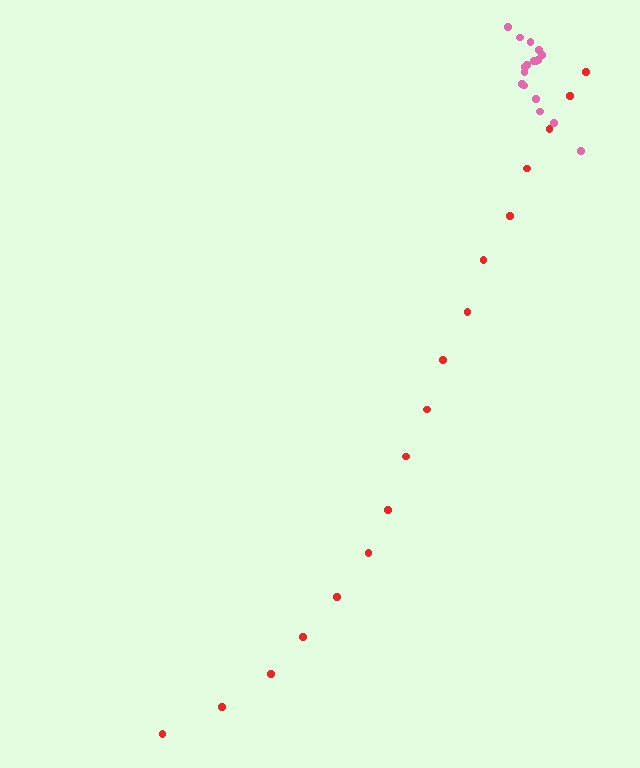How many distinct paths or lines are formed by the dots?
There are 2 distinct paths.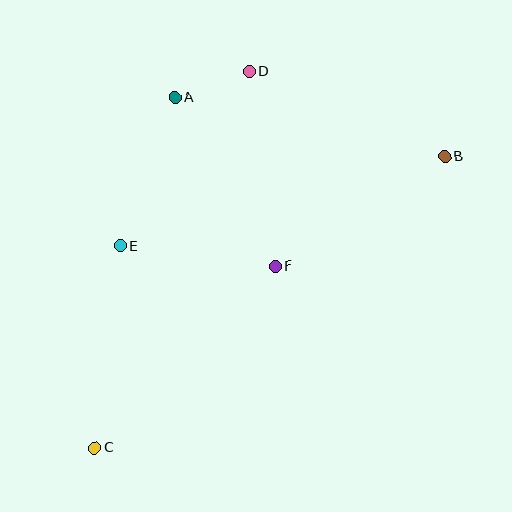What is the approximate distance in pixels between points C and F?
The distance between C and F is approximately 257 pixels.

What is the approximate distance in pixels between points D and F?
The distance between D and F is approximately 196 pixels.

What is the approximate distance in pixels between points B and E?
The distance between B and E is approximately 336 pixels.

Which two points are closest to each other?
Points A and D are closest to each other.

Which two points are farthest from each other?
Points B and C are farthest from each other.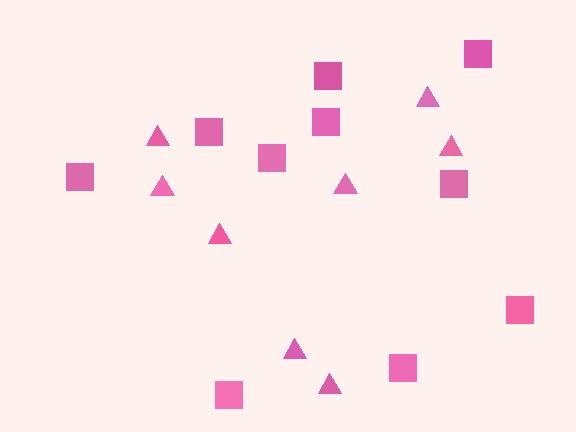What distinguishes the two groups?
There are 2 groups: one group of triangles (8) and one group of squares (10).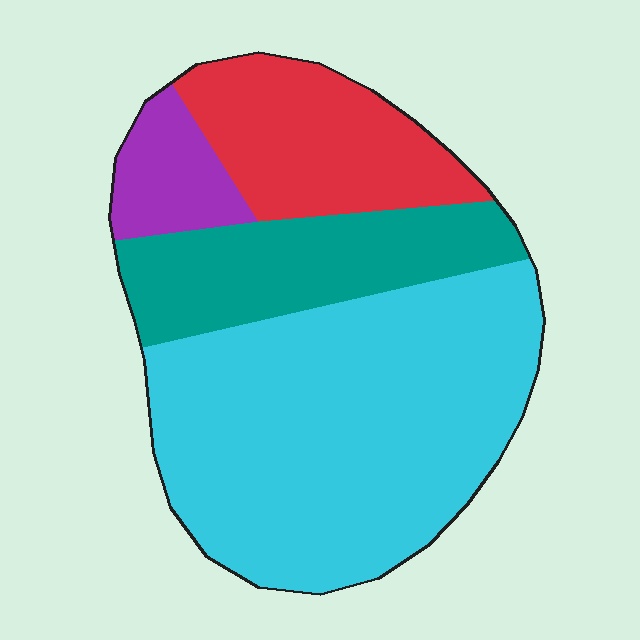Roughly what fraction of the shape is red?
Red takes up between a sixth and a third of the shape.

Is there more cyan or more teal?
Cyan.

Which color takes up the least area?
Purple, at roughly 10%.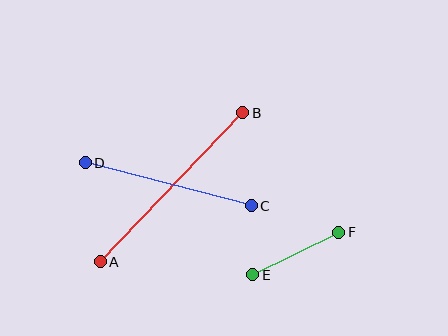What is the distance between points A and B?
The distance is approximately 206 pixels.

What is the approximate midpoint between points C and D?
The midpoint is at approximately (168, 184) pixels.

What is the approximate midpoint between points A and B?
The midpoint is at approximately (172, 187) pixels.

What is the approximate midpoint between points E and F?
The midpoint is at approximately (296, 254) pixels.